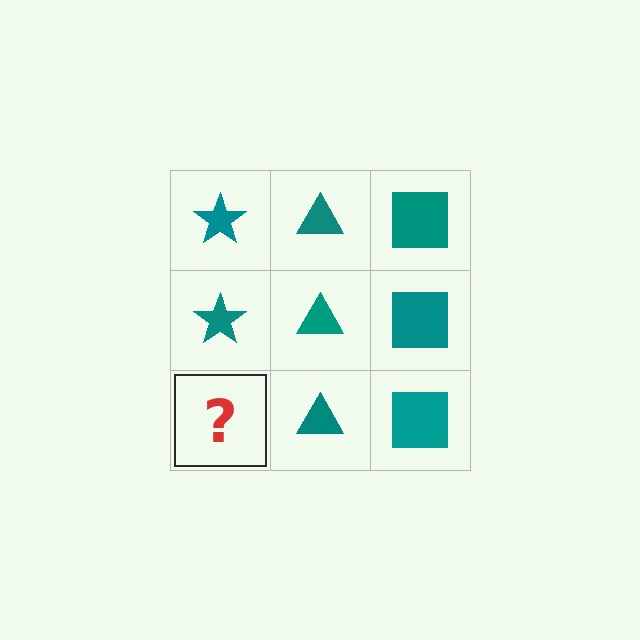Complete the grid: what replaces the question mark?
The question mark should be replaced with a teal star.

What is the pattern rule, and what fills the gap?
The rule is that each column has a consistent shape. The gap should be filled with a teal star.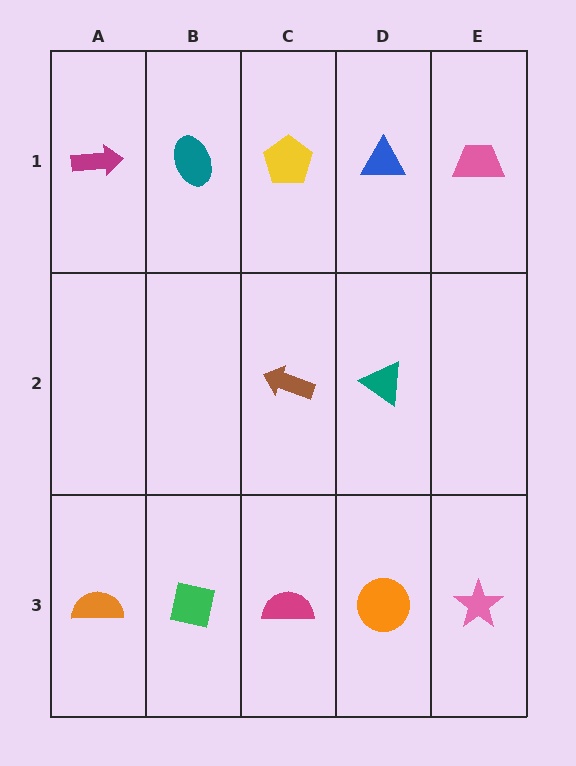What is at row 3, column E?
A pink star.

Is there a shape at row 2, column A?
No, that cell is empty.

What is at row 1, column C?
A yellow pentagon.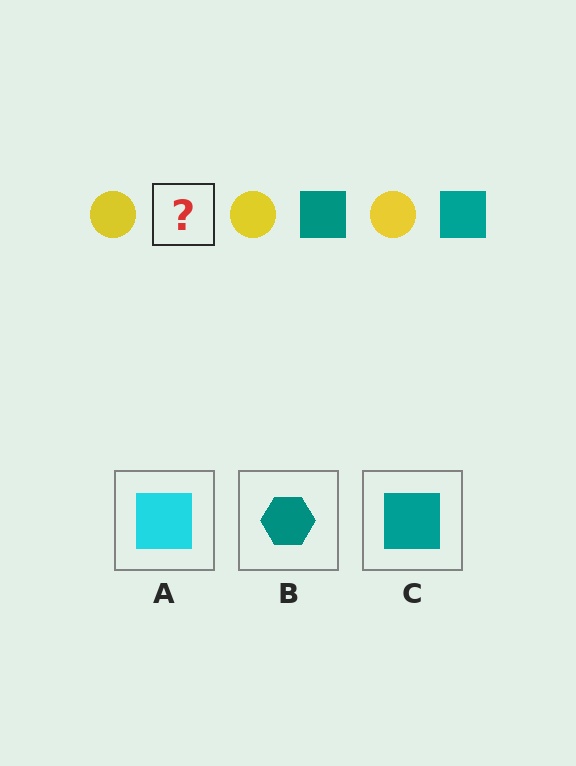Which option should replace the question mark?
Option C.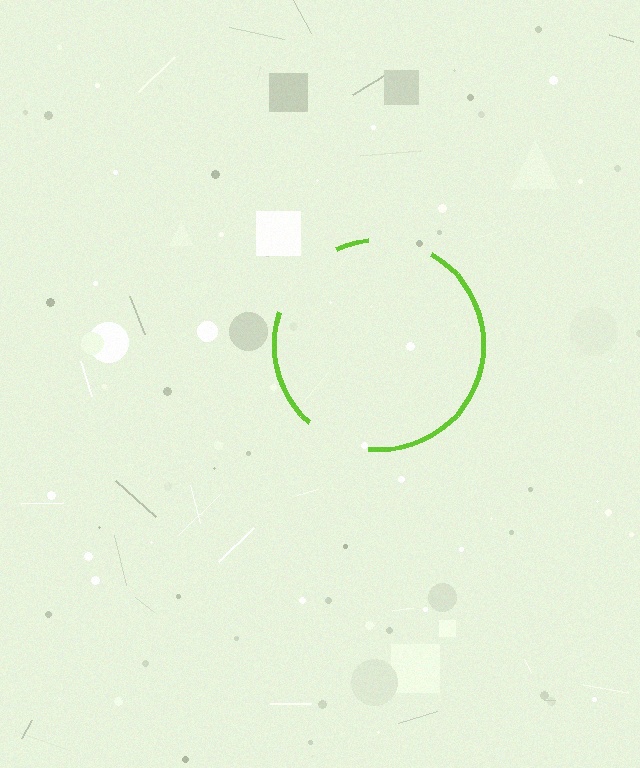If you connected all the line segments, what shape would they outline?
They would outline a circle.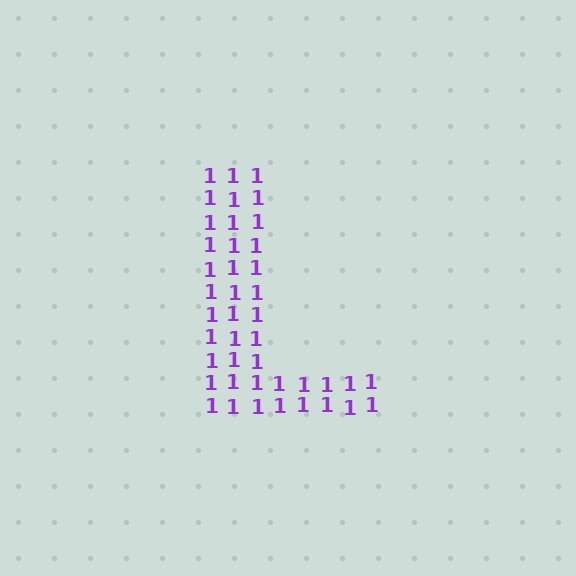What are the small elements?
The small elements are digit 1's.